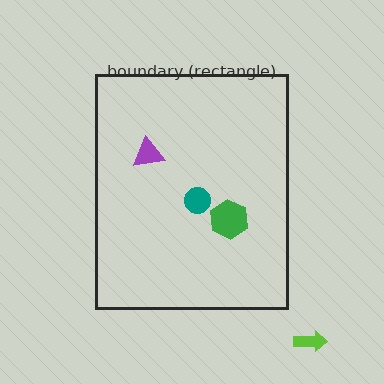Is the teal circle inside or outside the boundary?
Inside.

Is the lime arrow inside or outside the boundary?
Outside.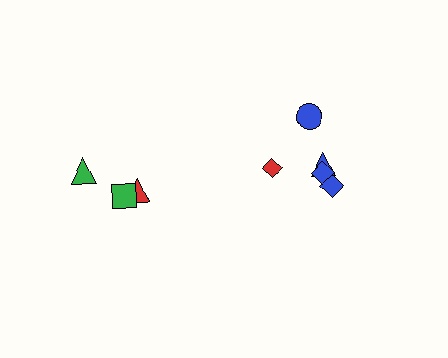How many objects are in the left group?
There are 3 objects.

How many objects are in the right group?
There are 5 objects.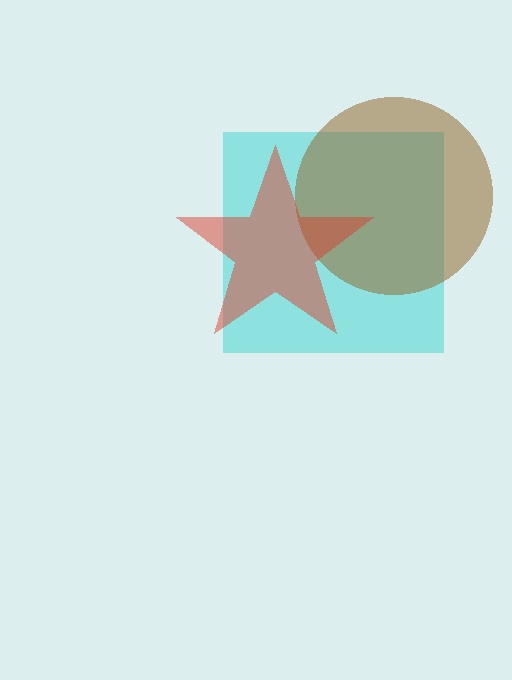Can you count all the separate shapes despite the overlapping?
Yes, there are 3 separate shapes.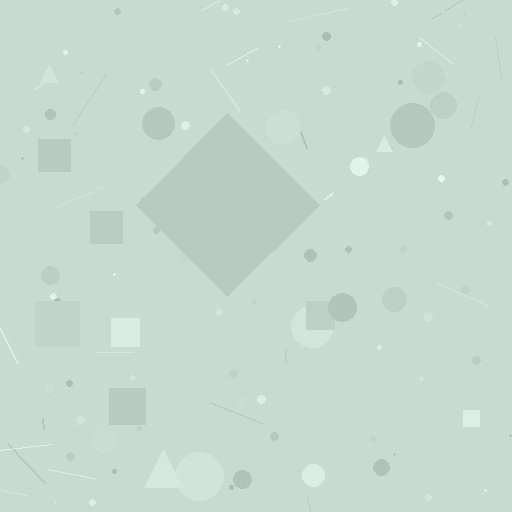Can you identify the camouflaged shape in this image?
The camouflaged shape is a diamond.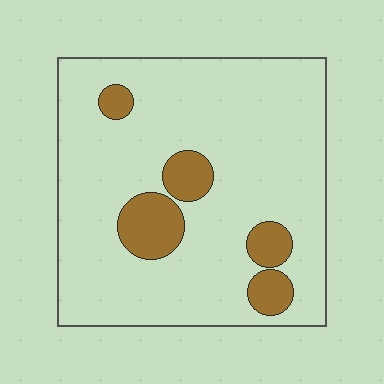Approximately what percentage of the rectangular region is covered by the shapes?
Approximately 15%.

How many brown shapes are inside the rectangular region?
5.